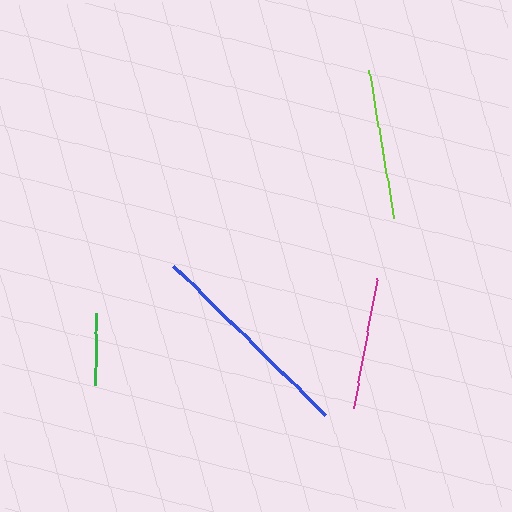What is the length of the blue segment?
The blue segment is approximately 213 pixels long.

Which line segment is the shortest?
The green line is the shortest at approximately 73 pixels.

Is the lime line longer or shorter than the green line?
The lime line is longer than the green line.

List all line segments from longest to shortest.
From longest to shortest: blue, lime, magenta, green.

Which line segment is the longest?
The blue line is the longest at approximately 213 pixels.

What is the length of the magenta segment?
The magenta segment is approximately 132 pixels long.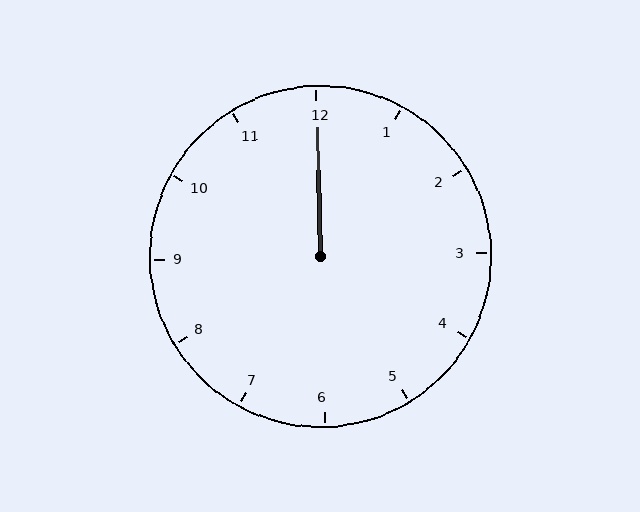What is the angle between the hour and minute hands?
Approximately 0 degrees.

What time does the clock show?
12:00.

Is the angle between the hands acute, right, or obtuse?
It is acute.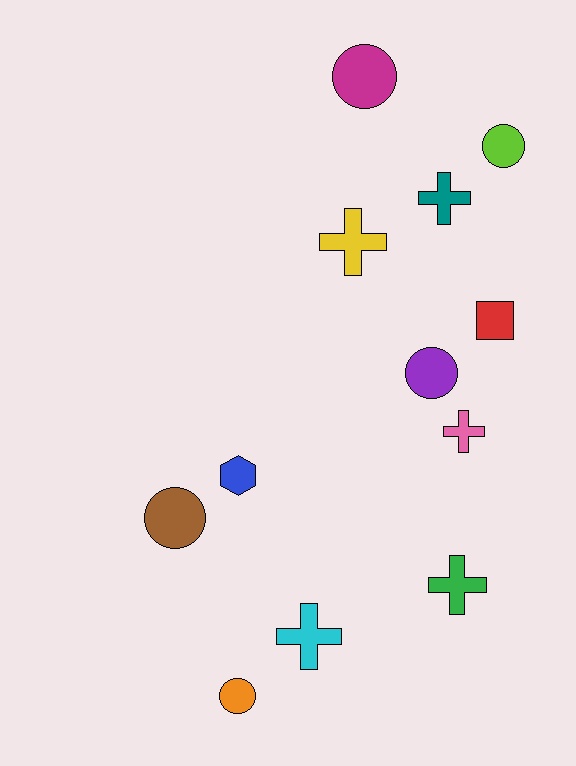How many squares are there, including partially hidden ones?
There is 1 square.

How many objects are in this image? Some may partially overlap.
There are 12 objects.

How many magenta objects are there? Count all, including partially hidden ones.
There is 1 magenta object.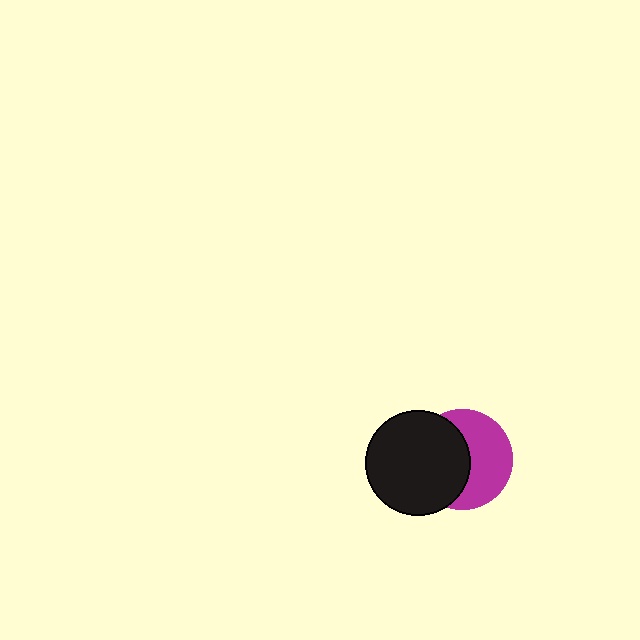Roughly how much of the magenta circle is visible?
About half of it is visible (roughly 51%).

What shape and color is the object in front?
The object in front is a black circle.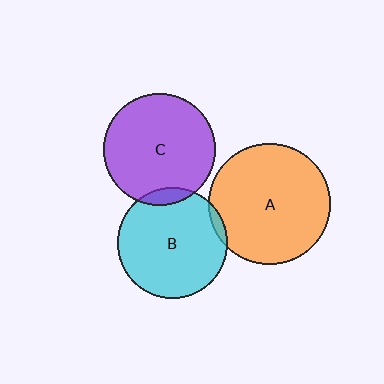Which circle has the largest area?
Circle A (orange).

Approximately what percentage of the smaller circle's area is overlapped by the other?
Approximately 5%.